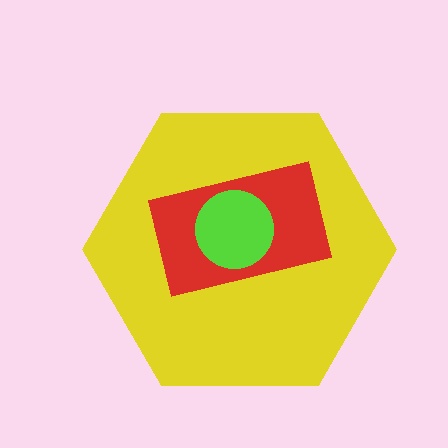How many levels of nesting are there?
3.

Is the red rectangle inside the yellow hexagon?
Yes.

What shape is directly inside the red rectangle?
The lime circle.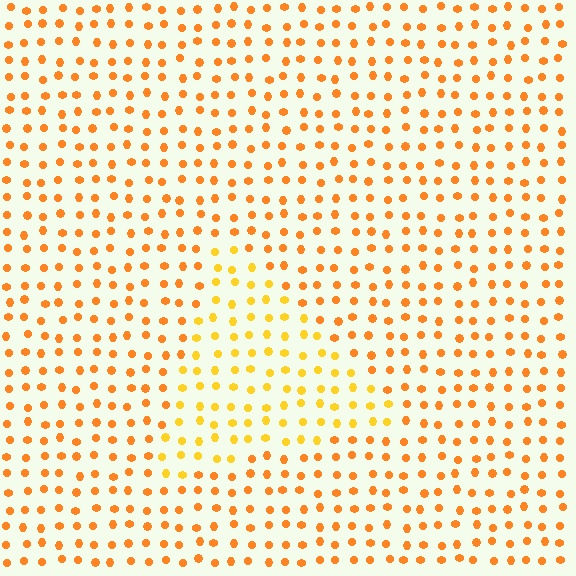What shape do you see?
I see a triangle.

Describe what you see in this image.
The image is filled with small orange elements in a uniform arrangement. A triangle-shaped region is visible where the elements are tinted to a slightly different hue, forming a subtle color boundary.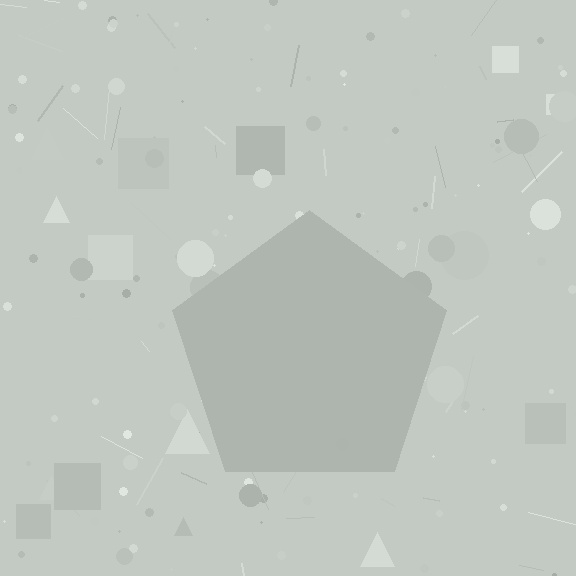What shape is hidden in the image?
A pentagon is hidden in the image.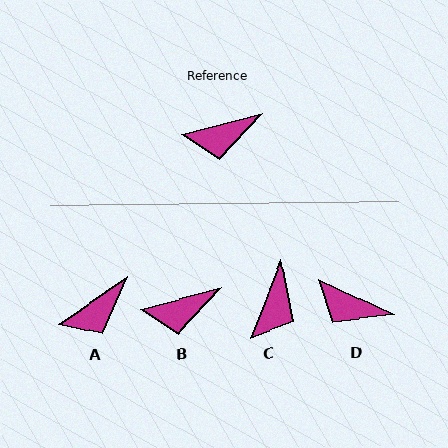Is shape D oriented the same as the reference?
No, it is off by about 40 degrees.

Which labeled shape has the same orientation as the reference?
B.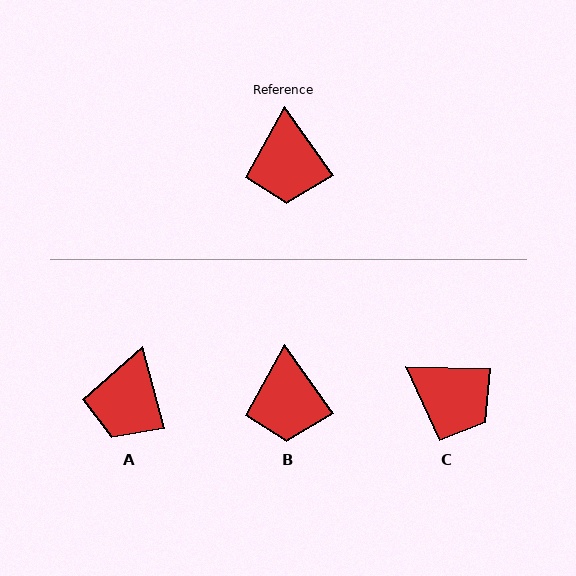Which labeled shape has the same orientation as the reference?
B.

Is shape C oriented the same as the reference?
No, it is off by about 54 degrees.